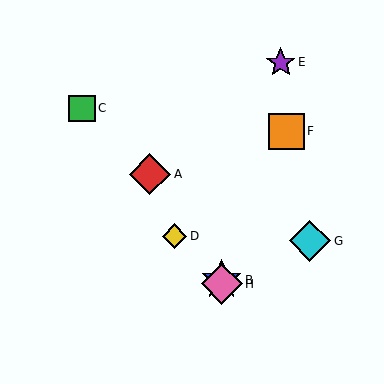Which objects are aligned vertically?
Objects B, H are aligned vertically.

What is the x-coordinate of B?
Object B is at x≈222.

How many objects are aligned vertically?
2 objects (B, H) are aligned vertically.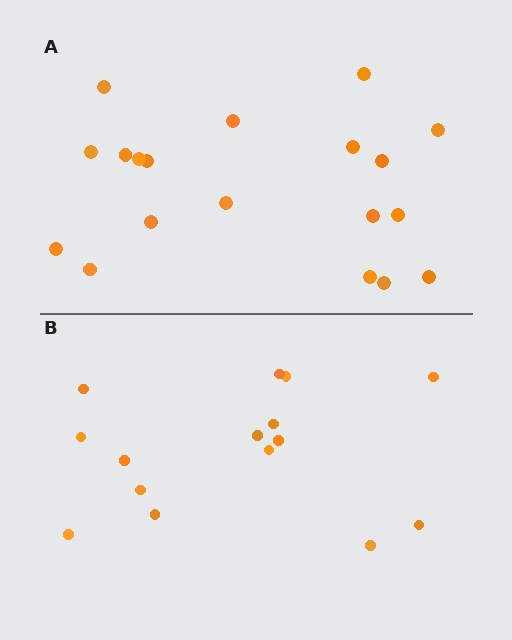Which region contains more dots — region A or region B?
Region A (the top region) has more dots.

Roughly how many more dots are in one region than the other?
Region A has about 4 more dots than region B.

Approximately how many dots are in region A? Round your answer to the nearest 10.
About 20 dots. (The exact count is 19, which rounds to 20.)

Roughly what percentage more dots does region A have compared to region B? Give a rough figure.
About 25% more.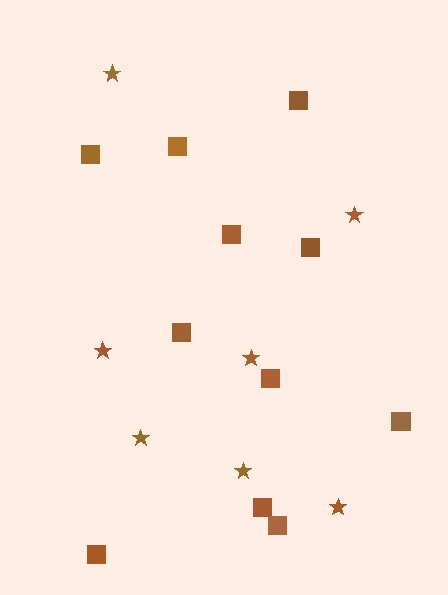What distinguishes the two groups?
There are 2 groups: one group of squares (11) and one group of stars (7).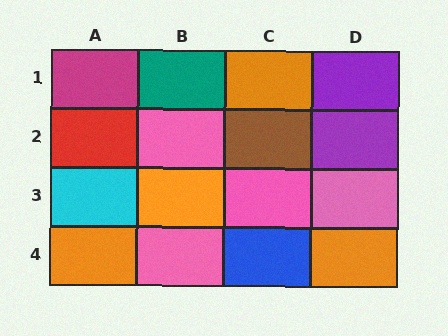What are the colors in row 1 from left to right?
Magenta, teal, orange, purple.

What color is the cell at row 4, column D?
Orange.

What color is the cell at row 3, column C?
Pink.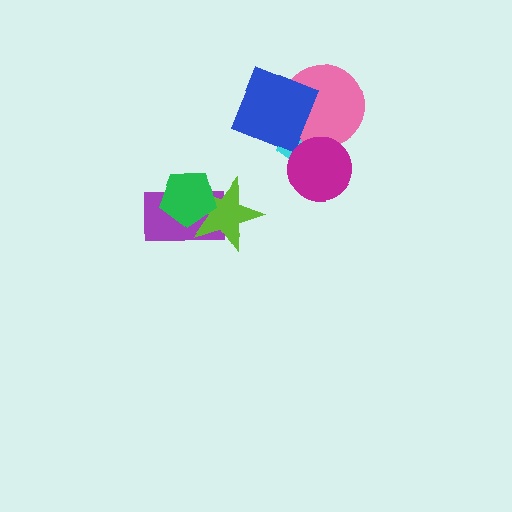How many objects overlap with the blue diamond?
2 objects overlap with the blue diamond.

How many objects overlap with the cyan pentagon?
3 objects overlap with the cyan pentagon.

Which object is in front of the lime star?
The green pentagon is in front of the lime star.